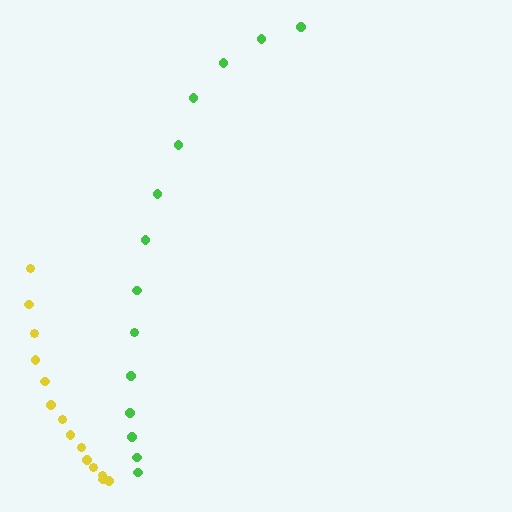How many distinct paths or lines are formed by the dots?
There are 2 distinct paths.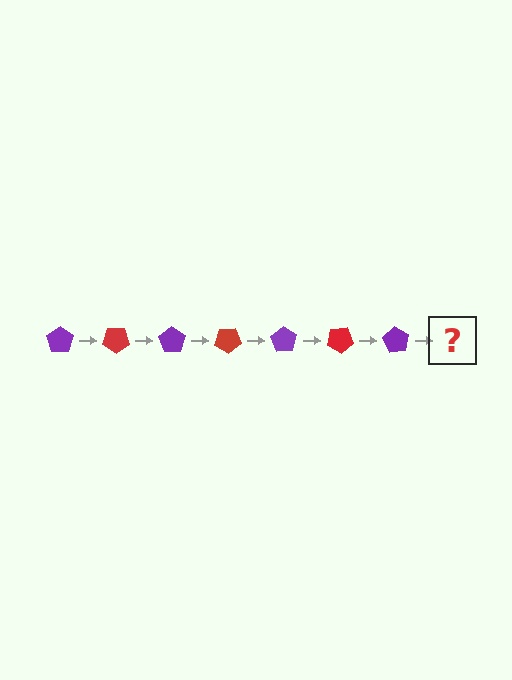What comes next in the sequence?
The next element should be a red pentagon, rotated 245 degrees from the start.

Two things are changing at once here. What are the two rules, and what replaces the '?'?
The two rules are that it rotates 35 degrees each step and the color cycles through purple and red. The '?' should be a red pentagon, rotated 245 degrees from the start.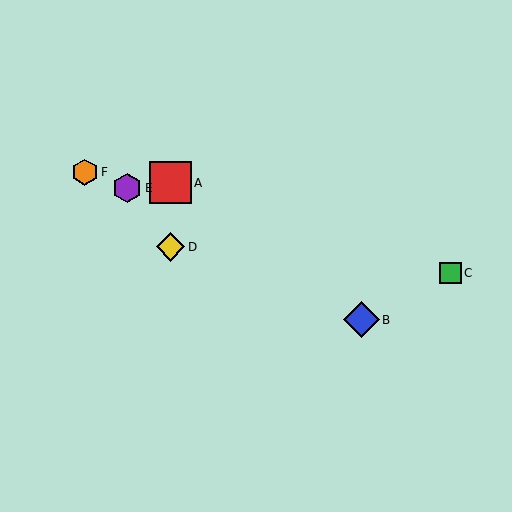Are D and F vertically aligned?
No, D is at x≈171 and F is at x≈85.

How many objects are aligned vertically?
2 objects (A, D) are aligned vertically.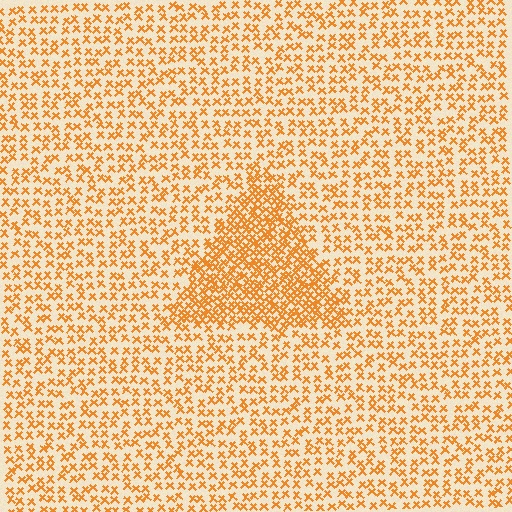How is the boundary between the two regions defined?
The boundary is defined by a change in element density (approximately 2.1x ratio). All elements are the same color, size, and shape.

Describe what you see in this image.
The image contains small orange elements arranged at two different densities. A triangle-shaped region is visible where the elements are more densely packed than the surrounding area.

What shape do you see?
I see a triangle.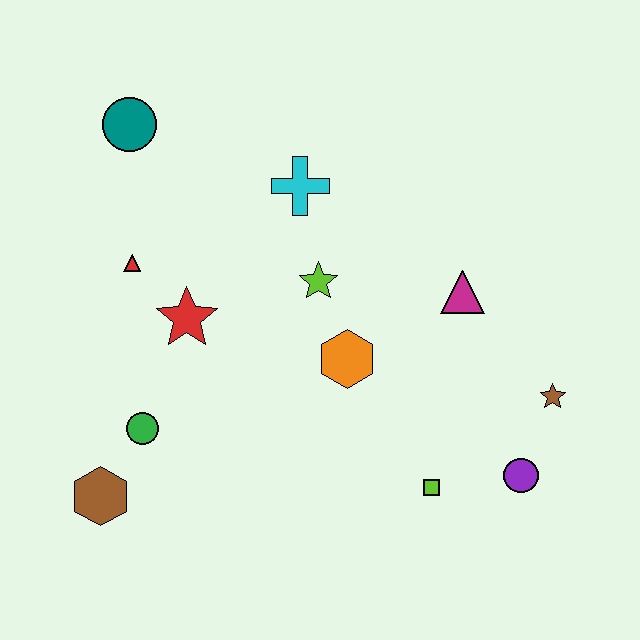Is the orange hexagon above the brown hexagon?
Yes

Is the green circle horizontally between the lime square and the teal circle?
Yes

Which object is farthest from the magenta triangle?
The brown hexagon is farthest from the magenta triangle.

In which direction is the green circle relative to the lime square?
The green circle is to the left of the lime square.